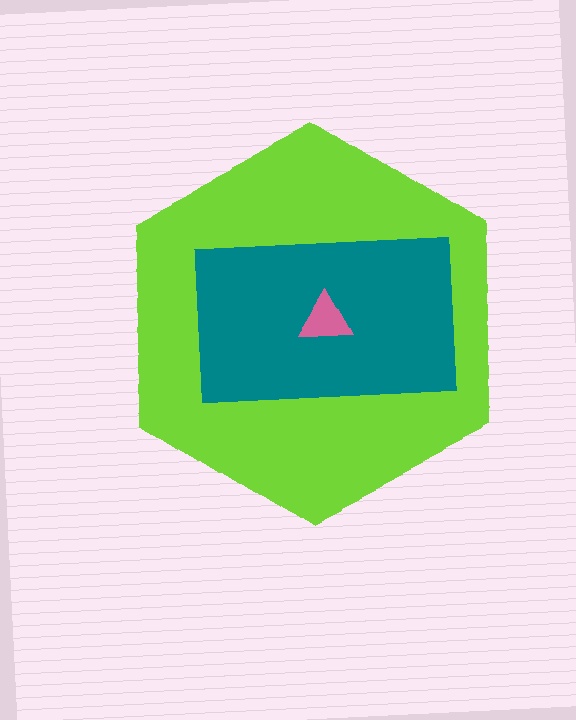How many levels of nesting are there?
3.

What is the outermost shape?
The lime hexagon.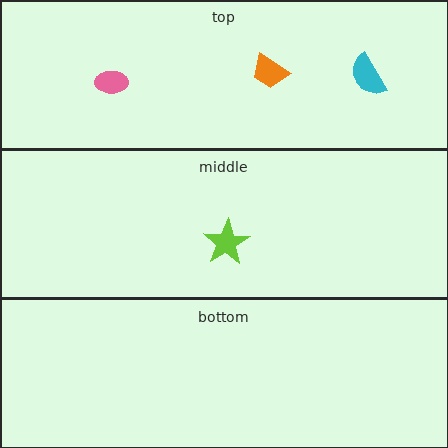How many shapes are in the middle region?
1.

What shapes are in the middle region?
The lime star.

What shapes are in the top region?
The cyan semicircle, the pink ellipse, the orange trapezoid.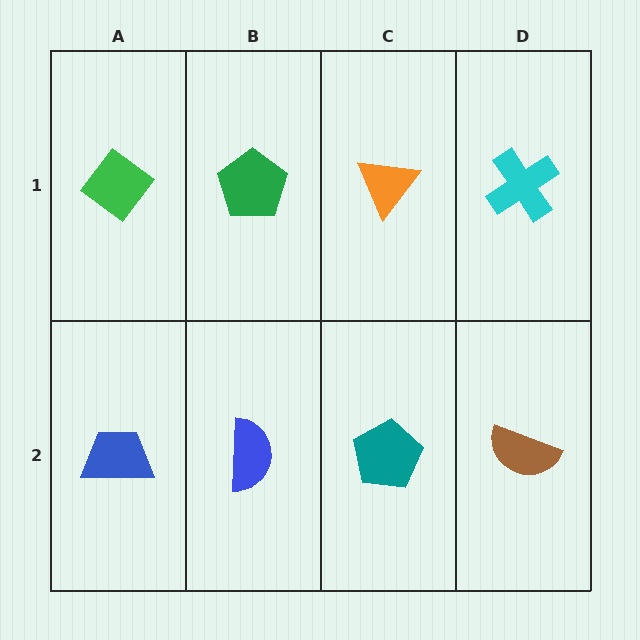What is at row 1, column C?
An orange triangle.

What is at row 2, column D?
A brown semicircle.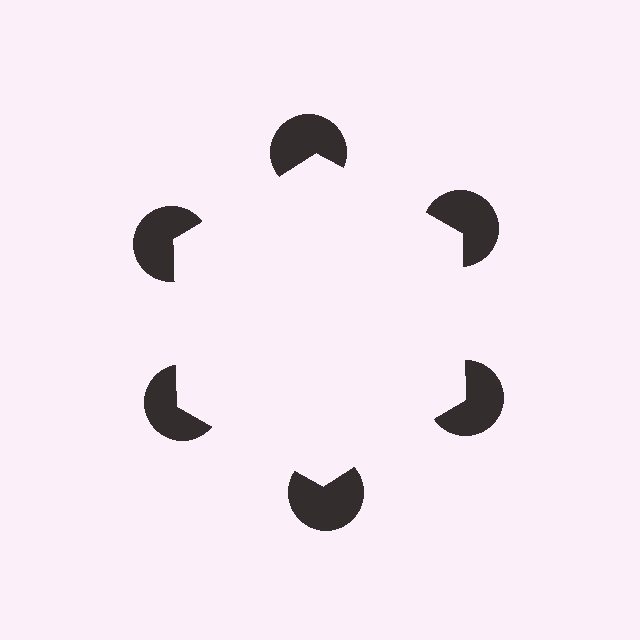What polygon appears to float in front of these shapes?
An illusory hexagon — its edges are inferred from the aligned wedge cuts in the pac-man discs, not physically drawn.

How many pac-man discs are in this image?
There are 6 — one at each vertex of the illusory hexagon.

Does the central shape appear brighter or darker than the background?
It typically appears slightly brighter than the background, even though no actual brightness change is drawn.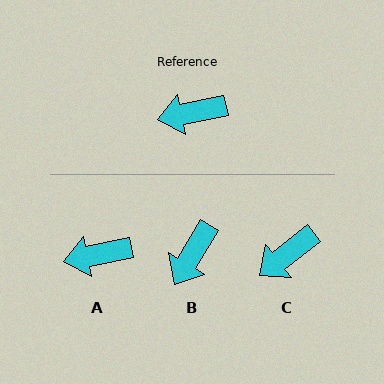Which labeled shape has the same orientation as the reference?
A.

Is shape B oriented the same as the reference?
No, it is off by about 48 degrees.